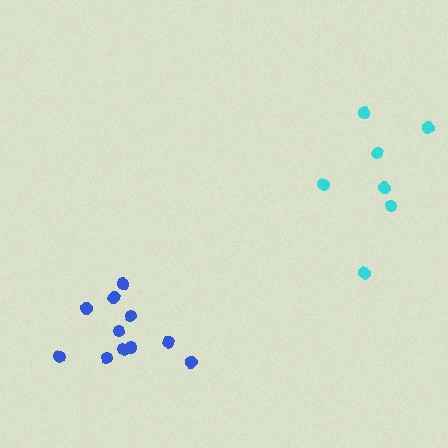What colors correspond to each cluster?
The clusters are colored: blue, cyan.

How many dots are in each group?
Group 1: 11 dots, Group 2: 7 dots (18 total).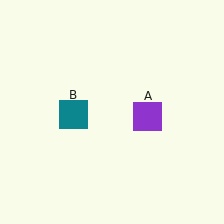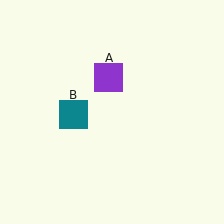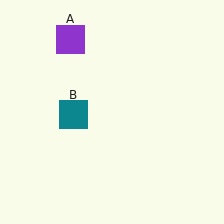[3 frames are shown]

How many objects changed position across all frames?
1 object changed position: purple square (object A).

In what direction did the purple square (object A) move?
The purple square (object A) moved up and to the left.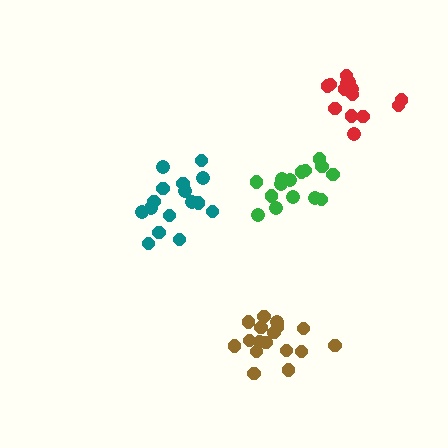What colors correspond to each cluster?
The clusters are colored: teal, brown, red, green.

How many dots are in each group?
Group 1: 16 dots, Group 2: 17 dots, Group 3: 15 dots, Group 4: 15 dots (63 total).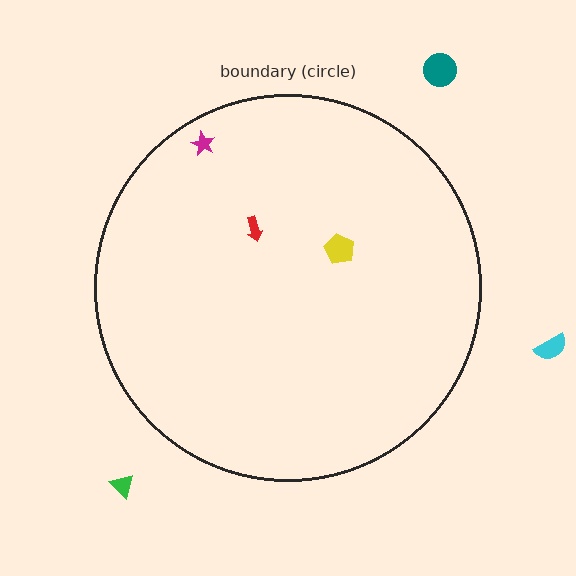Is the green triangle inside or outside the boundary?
Outside.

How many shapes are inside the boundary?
3 inside, 3 outside.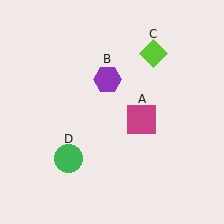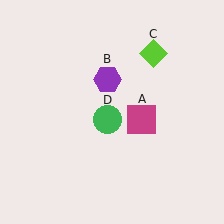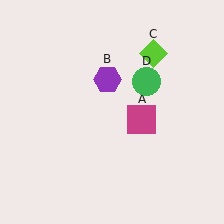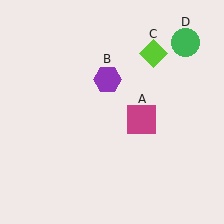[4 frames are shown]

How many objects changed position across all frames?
1 object changed position: green circle (object D).